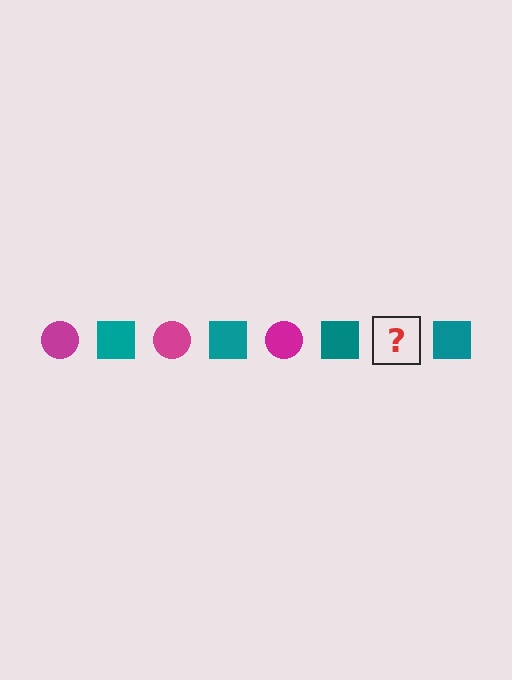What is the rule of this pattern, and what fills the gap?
The rule is that the pattern alternates between magenta circle and teal square. The gap should be filled with a magenta circle.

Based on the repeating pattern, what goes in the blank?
The blank should be a magenta circle.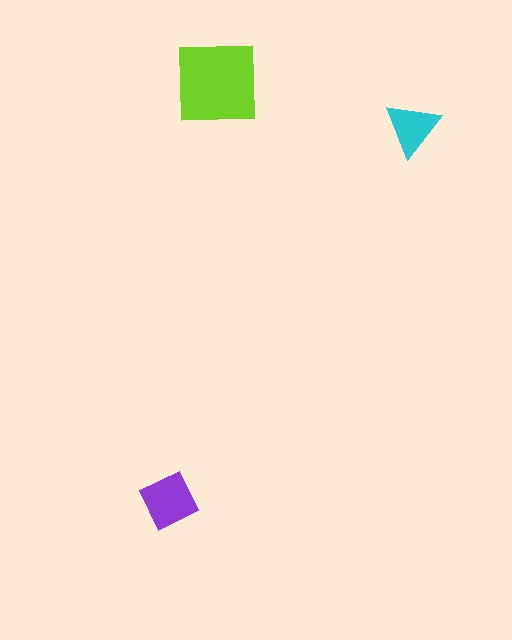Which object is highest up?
The lime square is topmost.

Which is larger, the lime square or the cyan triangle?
The lime square.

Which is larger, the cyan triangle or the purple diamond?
The purple diamond.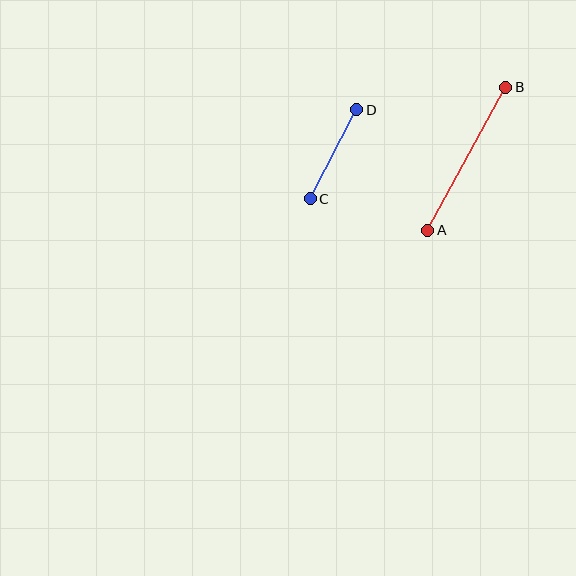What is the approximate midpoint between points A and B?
The midpoint is at approximately (467, 159) pixels.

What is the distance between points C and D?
The distance is approximately 100 pixels.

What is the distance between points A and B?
The distance is approximately 163 pixels.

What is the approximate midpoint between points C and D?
The midpoint is at approximately (333, 154) pixels.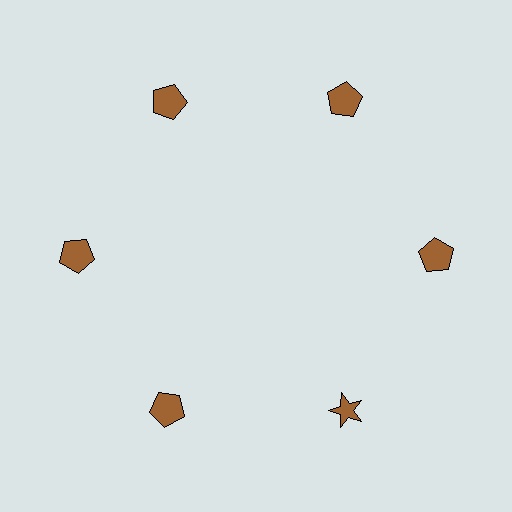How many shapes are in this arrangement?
There are 6 shapes arranged in a ring pattern.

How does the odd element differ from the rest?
It has a different shape: star instead of pentagon.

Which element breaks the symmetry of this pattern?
The brown star at roughly the 5 o'clock position breaks the symmetry. All other shapes are brown pentagons.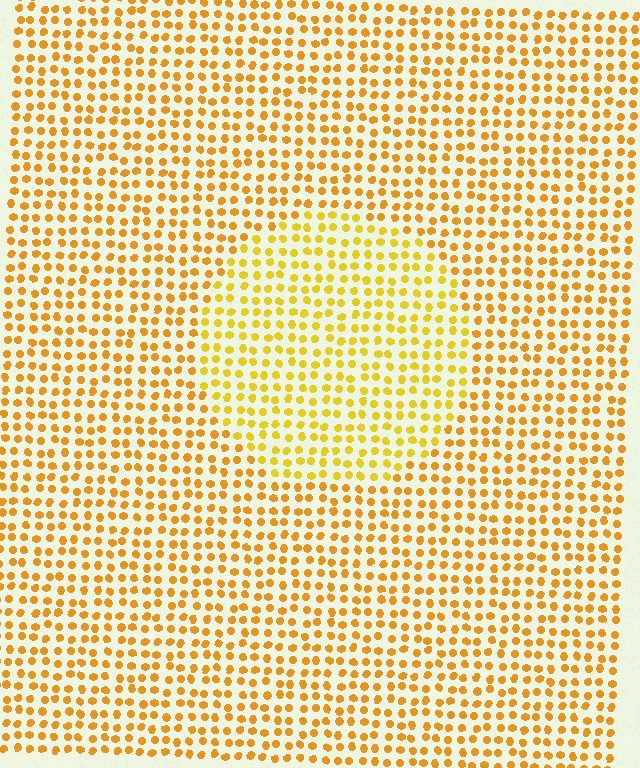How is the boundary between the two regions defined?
The boundary is defined purely by a slight shift in hue (about 18 degrees). Spacing, size, and orientation are identical on both sides.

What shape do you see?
I see a circle.